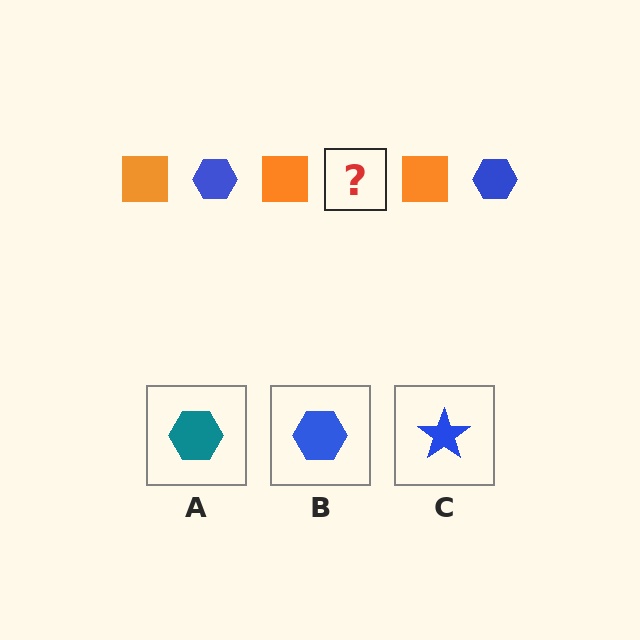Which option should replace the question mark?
Option B.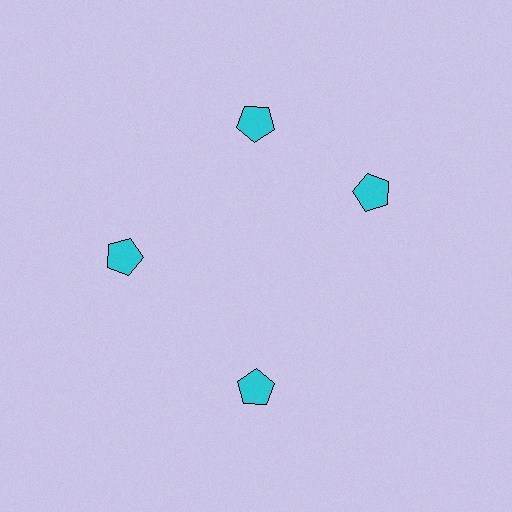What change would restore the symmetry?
The symmetry would be restored by rotating it back into even spacing with its neighbors so that all 4 pentagons sit at equal angles and equal distance from the center.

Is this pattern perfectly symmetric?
No. The 4 cyan pentagons are arranged in a ring, but one element near the 3 o'clock position is rotated out of alignment along the ring, breaking the 4-fold rotational symmetry.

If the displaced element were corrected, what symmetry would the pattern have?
It would have 4-fold rotational symmetry — the pattern would map onto itself every 90 degrees.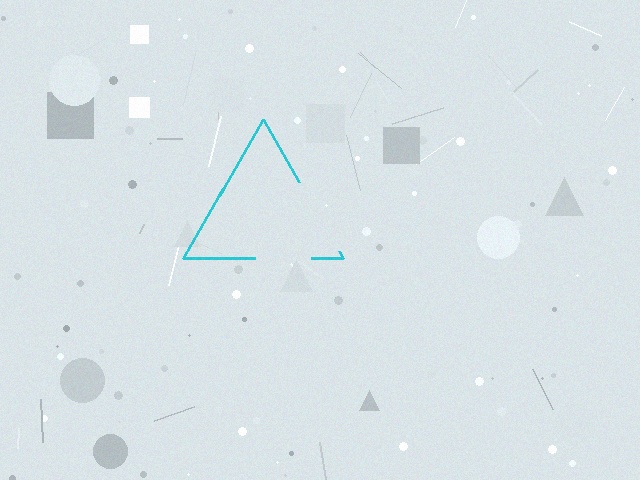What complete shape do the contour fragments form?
The contour fragments form a triangle.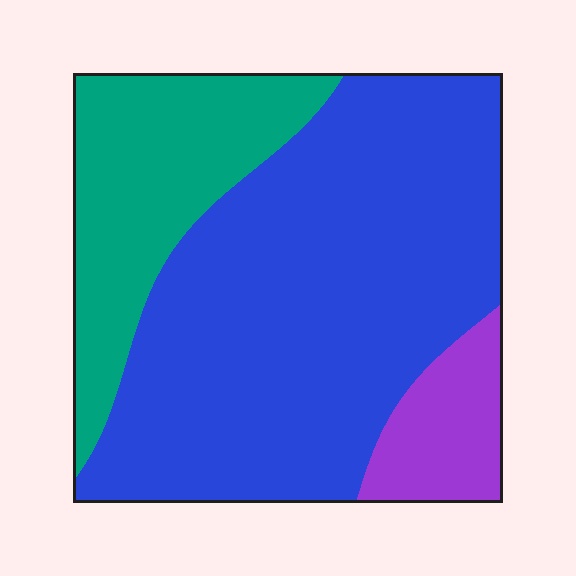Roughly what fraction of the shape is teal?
Teal covers around 25% of the shape.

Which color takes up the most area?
Blue, at roughly 65%.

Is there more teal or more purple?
Teal.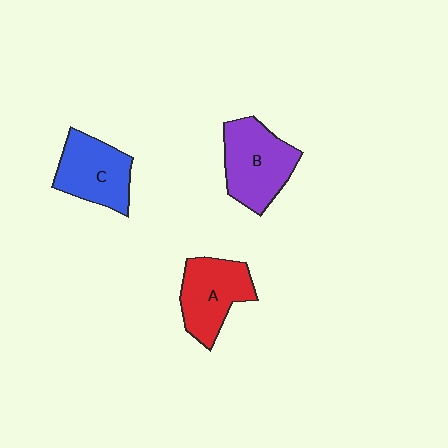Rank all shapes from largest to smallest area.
From largest to smallest: B (purple), A (red), C (blue).